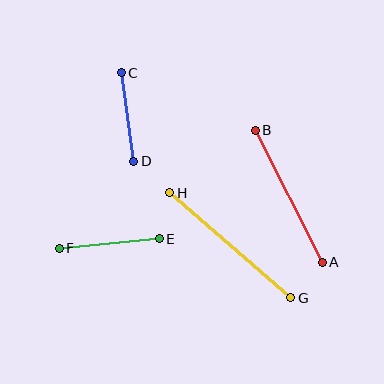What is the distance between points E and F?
The distance is approximately 100 pixels.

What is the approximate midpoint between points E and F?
The midpoint is at approximately (109, 244) pixels.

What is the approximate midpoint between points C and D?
The midpoint is at approximately (127, 117) pixels.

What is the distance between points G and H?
The distance is approximately 160 pixels.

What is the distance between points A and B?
The distance is approximately 148 pixels.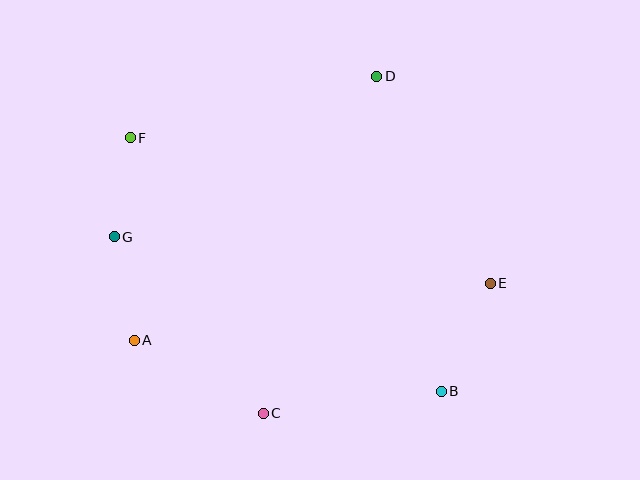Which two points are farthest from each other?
Points B and F are farthest from each other.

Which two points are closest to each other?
Points F and G are closest to each other.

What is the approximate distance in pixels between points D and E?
The distance between D and E is approximately 236 pixels.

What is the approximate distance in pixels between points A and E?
The distance between A and E is approximately 361 pixels.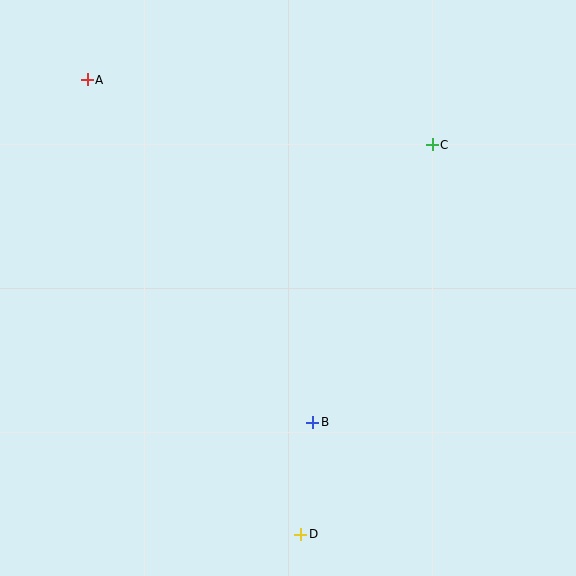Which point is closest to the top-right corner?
Point C is closest to the top-right corner.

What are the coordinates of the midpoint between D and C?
The midpoint between D and C is at (367, 339).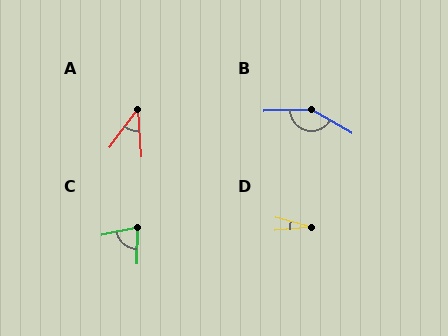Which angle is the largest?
B, at approximately 148 degrees.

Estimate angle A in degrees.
Approximately 40 degrees.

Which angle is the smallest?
D, at approximately 20 degrees.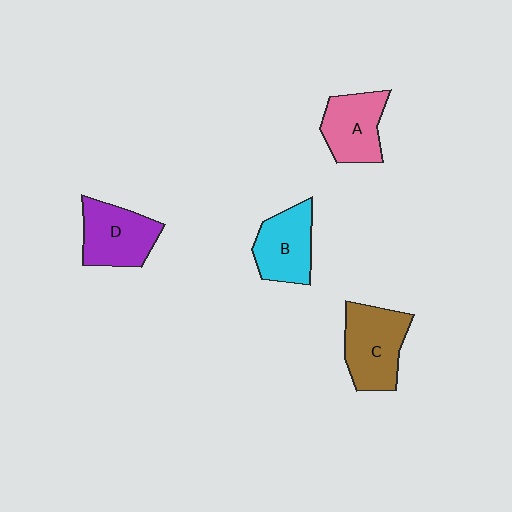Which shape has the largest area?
Shape C (brown).